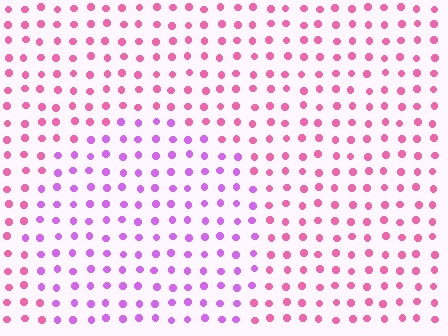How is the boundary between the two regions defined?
The boundary is defined purely by a slight shift in hue (about 41 degrees). Spacing, size, and orientation are identical on both sides.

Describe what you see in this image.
The image is filled with small pink elements in a uniform arrangement. A circle-shaped region is visible where the elements are tinted to a slightly different hue, forming a subtle color boundary.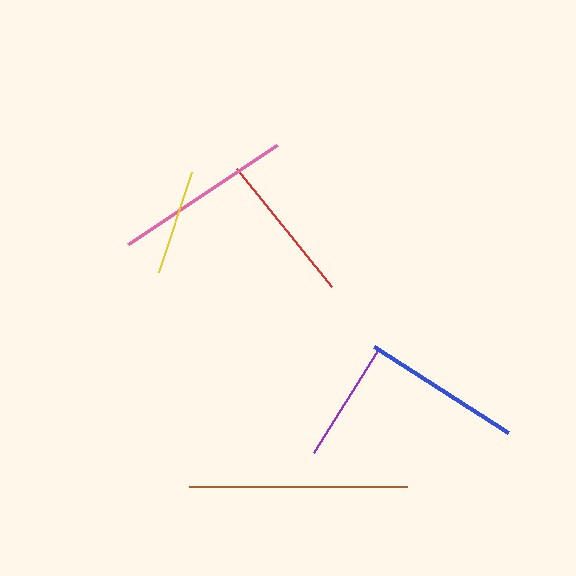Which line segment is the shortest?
The yellow line is the shortest at approximately 105 pixels.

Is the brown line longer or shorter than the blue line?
The brown line is longer than the blue line.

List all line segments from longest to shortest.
From longest to shortest: brown, pink, blue, red, purple, yellow.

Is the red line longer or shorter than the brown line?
The brown line is longer than the red line.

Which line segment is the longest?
The brown line is the longest at approximately 218 pixels.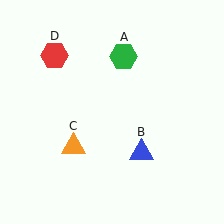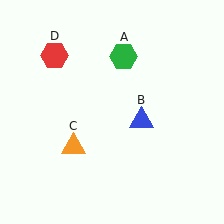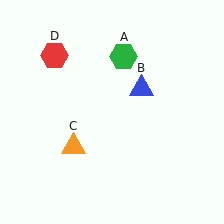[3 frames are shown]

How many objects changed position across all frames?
1 object changed position: blue triangle (object B).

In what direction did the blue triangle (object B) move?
The blue triangle (object B) moved up.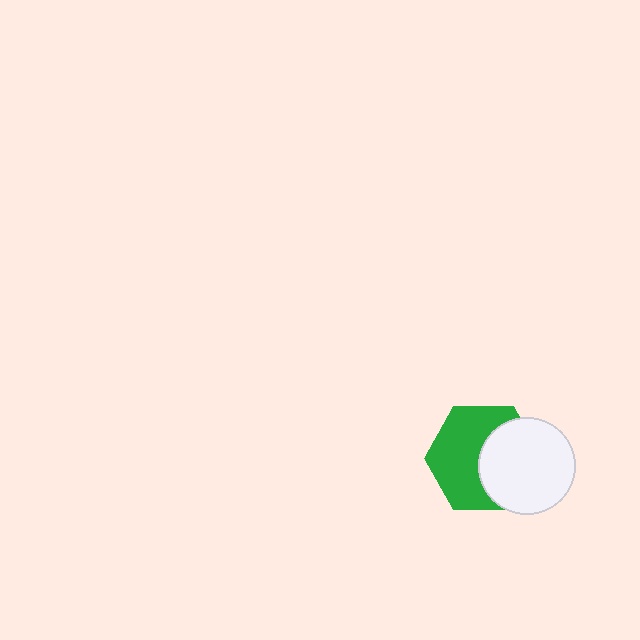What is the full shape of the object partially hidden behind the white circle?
The partially hidden object is a green hexagon.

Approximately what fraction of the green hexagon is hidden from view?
Roughly 42% of the green hexagon is hidden behind the white circle.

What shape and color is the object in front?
The object in front is a white circle.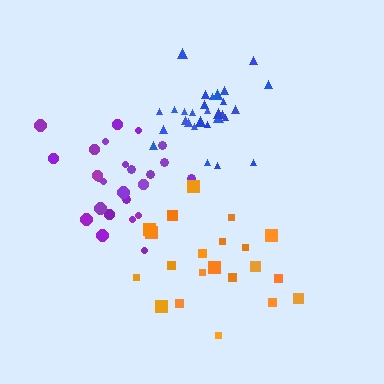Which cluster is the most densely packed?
Blue.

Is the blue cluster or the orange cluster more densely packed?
Blue.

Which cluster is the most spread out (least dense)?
Orange.